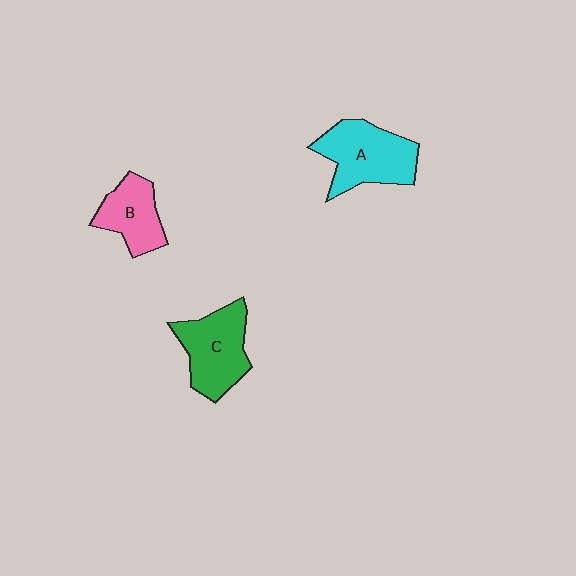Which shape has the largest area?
Shape A (cyan).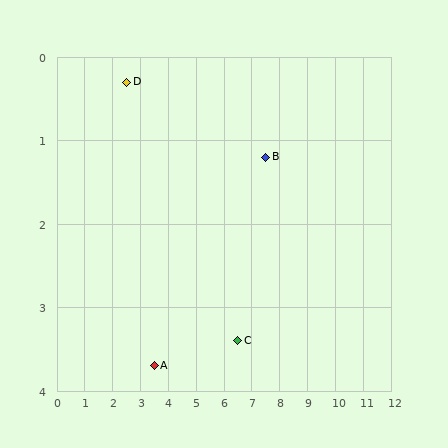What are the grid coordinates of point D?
Point D is at approximately (2.5, 0.3).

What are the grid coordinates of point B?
Point B is at approximately (7.5, 1.2).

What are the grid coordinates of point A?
Point A is at approximately (3.5, 3.7).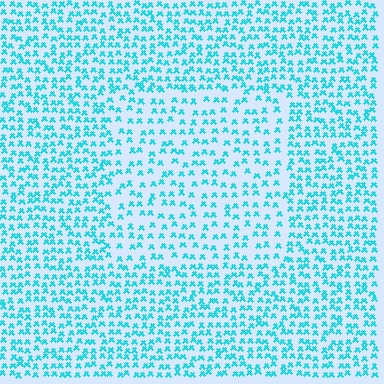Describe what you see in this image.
The image contains small cyan elements arranged at two different densities. A rectangle-shaped region is visible where the elements are less densely packed than the surrounding area.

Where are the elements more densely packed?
The elements are more densely packed outside the rectangle boundary.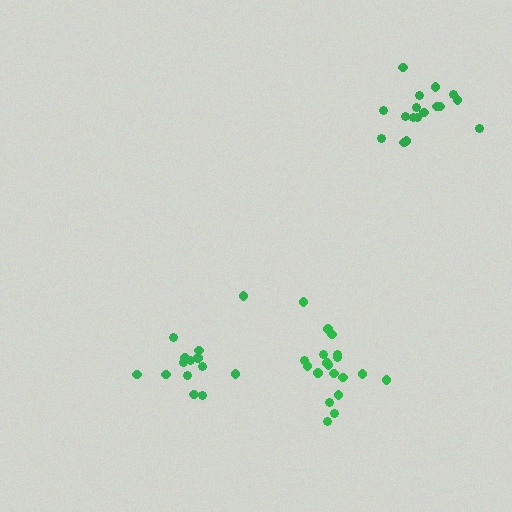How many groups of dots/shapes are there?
There are 3 groups.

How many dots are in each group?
Group 1: 14 dots, Group 2: 17 dots, Group 3: 19 dots (50 total).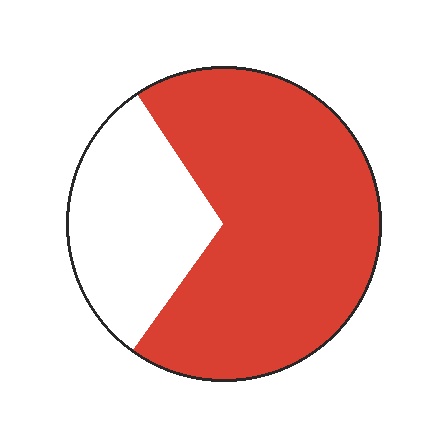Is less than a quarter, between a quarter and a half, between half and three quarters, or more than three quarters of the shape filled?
Between half and three quarters.